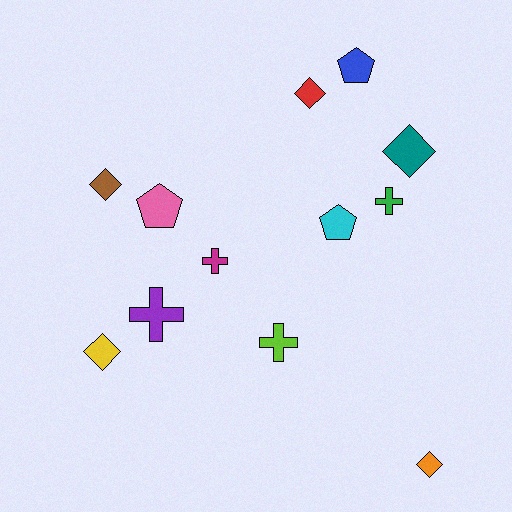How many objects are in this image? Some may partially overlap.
There are 12 objects.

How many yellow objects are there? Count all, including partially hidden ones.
There is 1 yellow object.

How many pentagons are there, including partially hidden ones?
There are 3 pentagons.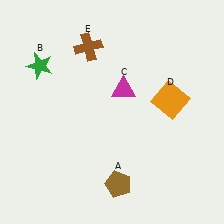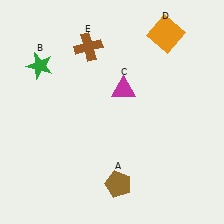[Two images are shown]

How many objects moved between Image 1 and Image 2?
1 object moved between the two images.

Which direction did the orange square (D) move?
The orange square (D) moved up.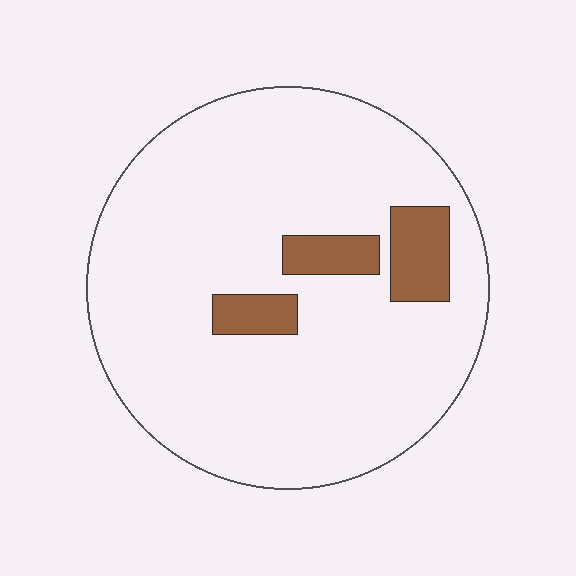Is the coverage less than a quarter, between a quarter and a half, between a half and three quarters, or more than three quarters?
Less than a quarter.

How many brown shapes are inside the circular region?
3.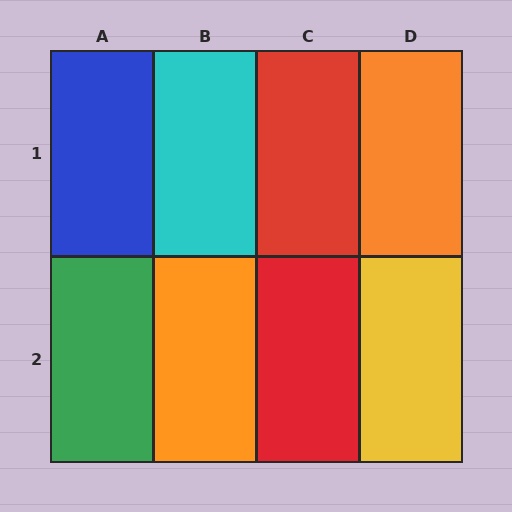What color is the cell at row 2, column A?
Green.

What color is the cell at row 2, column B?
Orange.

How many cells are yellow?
1 cell is yellow.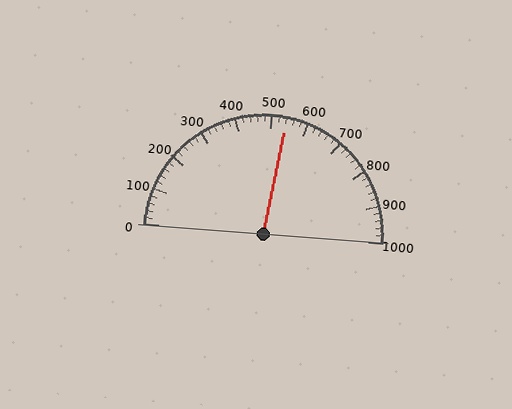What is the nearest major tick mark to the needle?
The nearest major tick mark is 500.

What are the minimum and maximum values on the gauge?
The gauge ranges from 0 to 1000.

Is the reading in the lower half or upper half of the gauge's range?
The reading is in the upper half of the range (0 to 1000).